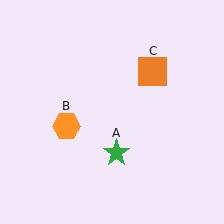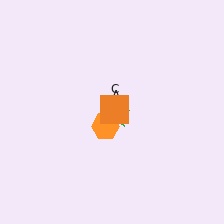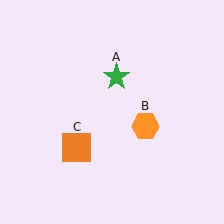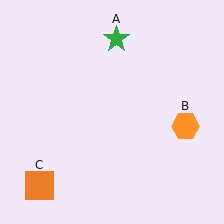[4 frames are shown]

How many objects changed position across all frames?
3 objects changed position: green star (object A), orange hexagon (object B), orange square (object C).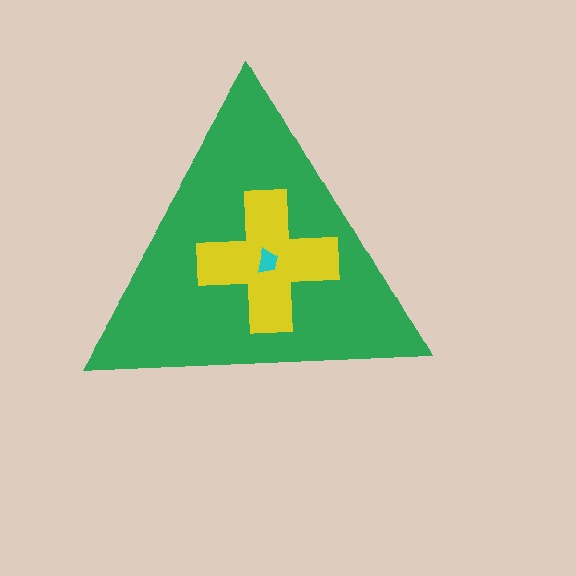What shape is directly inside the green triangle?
The yellow cross.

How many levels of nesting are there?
3.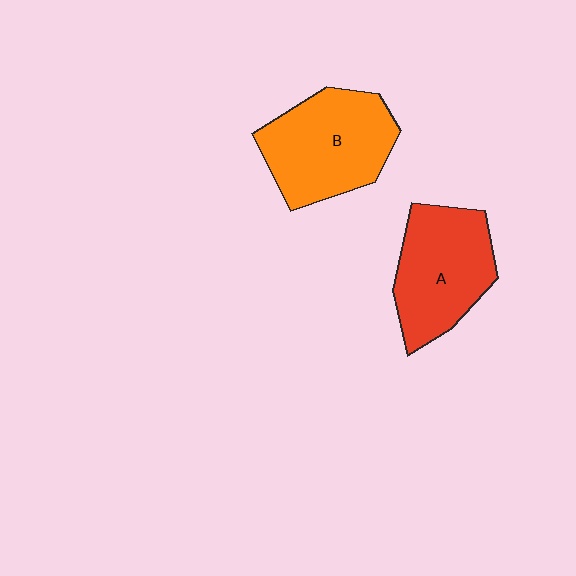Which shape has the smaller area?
Shape A (red).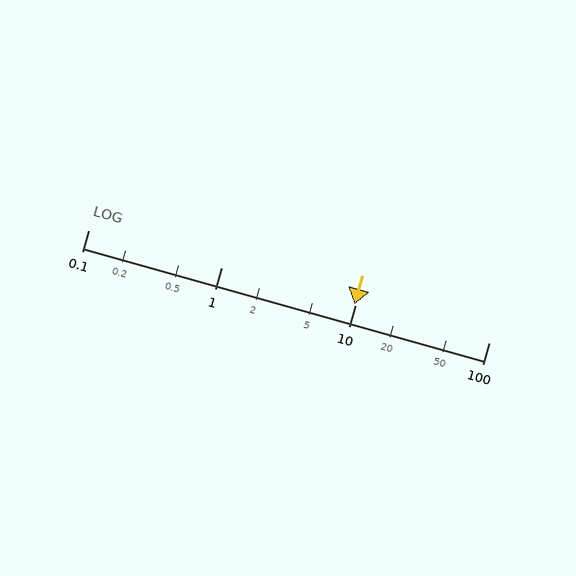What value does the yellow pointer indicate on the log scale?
The pointer indicates approximately 9.9.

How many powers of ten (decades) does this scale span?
The scale spans 3 decades, from 0.1 to 100.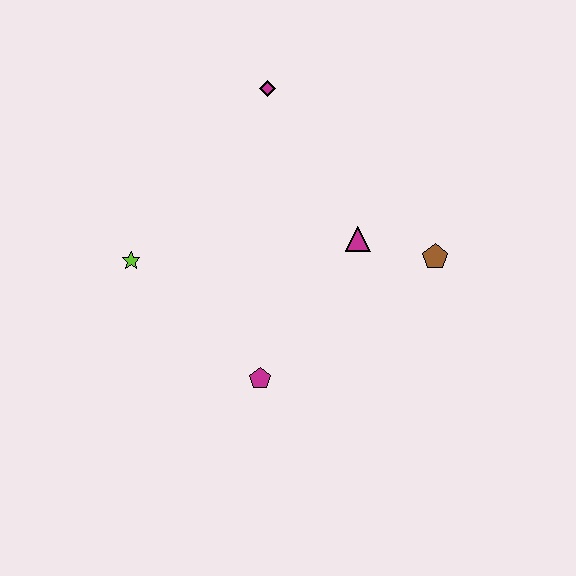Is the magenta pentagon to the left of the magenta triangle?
Yes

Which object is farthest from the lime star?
The brown pentagon is farthest from the lime star.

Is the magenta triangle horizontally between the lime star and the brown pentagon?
Yes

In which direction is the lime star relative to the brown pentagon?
The lime star is to the left of the brown pentagon.